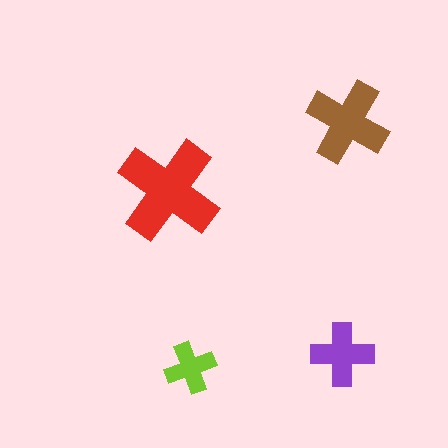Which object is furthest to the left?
The red cross is leftmost.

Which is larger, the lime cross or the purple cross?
The purple one.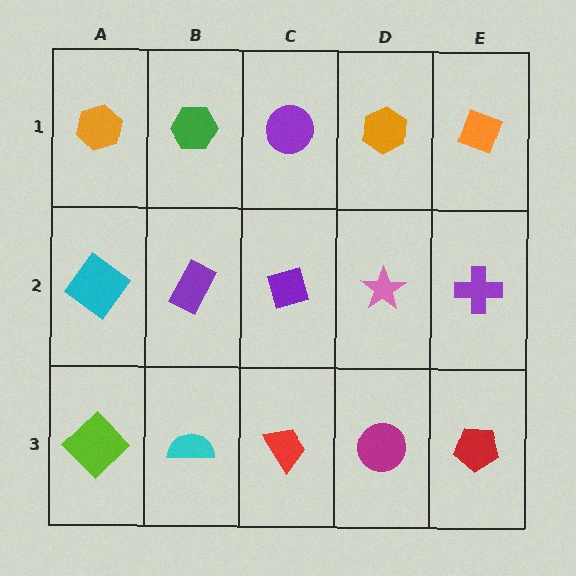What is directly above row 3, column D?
A pink star.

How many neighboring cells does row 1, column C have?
3.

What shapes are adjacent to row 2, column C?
A purple circle (row 1, column C), a red trapezoid (row 3, column C), a purple rectangle (row 2, column B), a pink star (row 2, column D).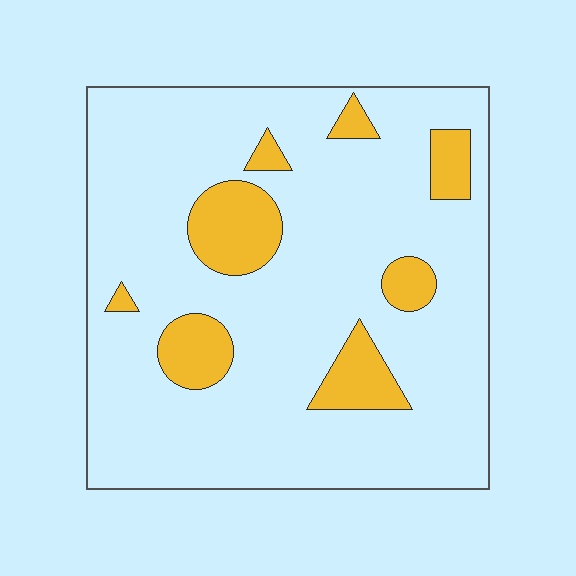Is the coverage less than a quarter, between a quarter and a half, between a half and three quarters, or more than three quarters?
Less than a quarter.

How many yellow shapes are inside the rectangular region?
8.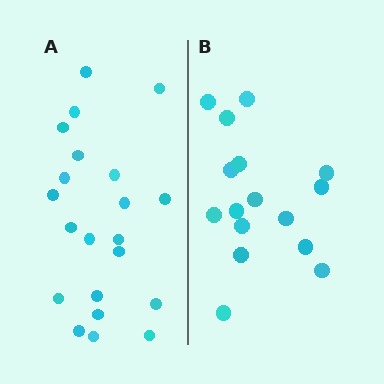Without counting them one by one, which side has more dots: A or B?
Region A (the left region) has more dots.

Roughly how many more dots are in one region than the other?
Region A has about 5 more dots than region B.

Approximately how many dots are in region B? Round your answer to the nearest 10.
About 20 dots. (The exact count is 16, which rounds to 20.)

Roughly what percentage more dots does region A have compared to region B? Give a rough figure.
About 30% more.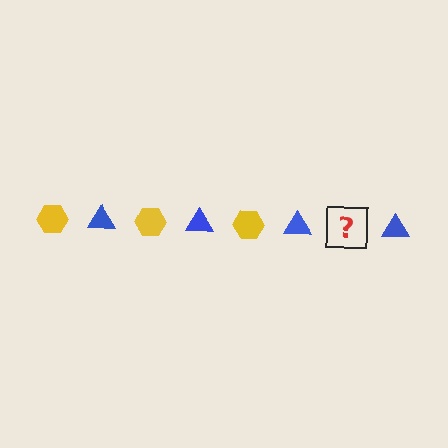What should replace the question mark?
The question mark should be replaced with a yellow hexagon.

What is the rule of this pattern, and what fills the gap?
The rule is that the pattern alternates between yellow hexagon and blue triangle. The gap should be filled with a yellow hexagon.